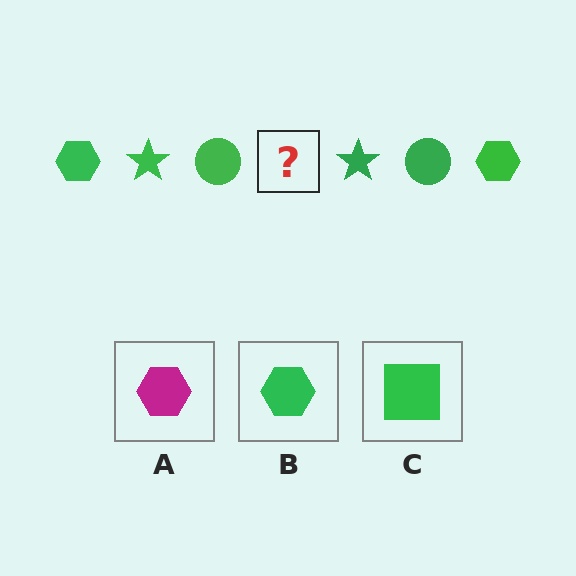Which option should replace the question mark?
Option B.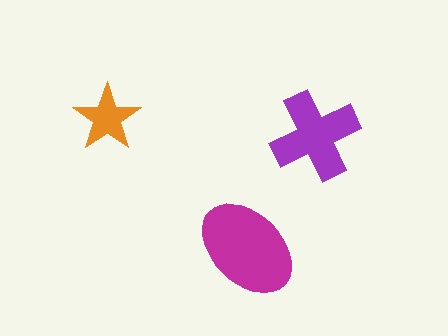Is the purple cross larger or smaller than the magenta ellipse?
Smaller.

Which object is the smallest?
The orange star.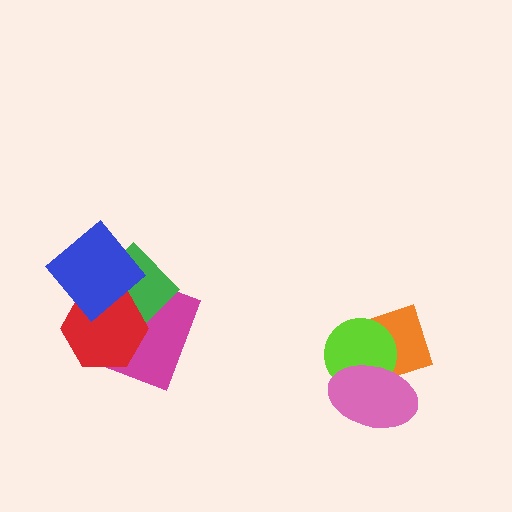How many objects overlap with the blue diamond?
3 objects overlap with the blue diamond.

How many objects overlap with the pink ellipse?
2 objects overlap with the pink ellipse.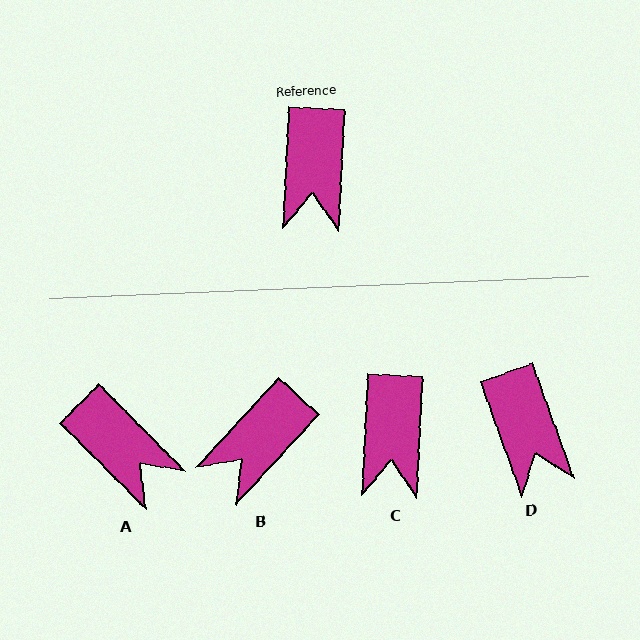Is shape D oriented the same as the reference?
No, it is off by about 23 degrees.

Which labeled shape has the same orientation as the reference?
C.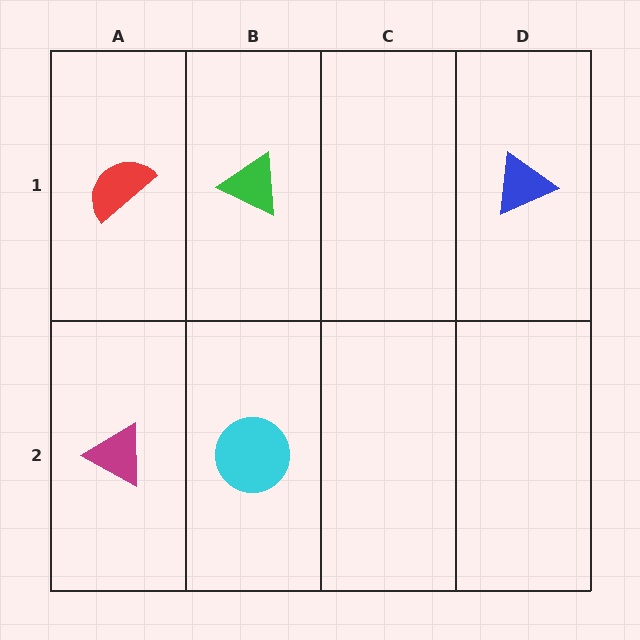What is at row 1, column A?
A red semicircle.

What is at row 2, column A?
A magenta triangle.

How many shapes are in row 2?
2 shapes.